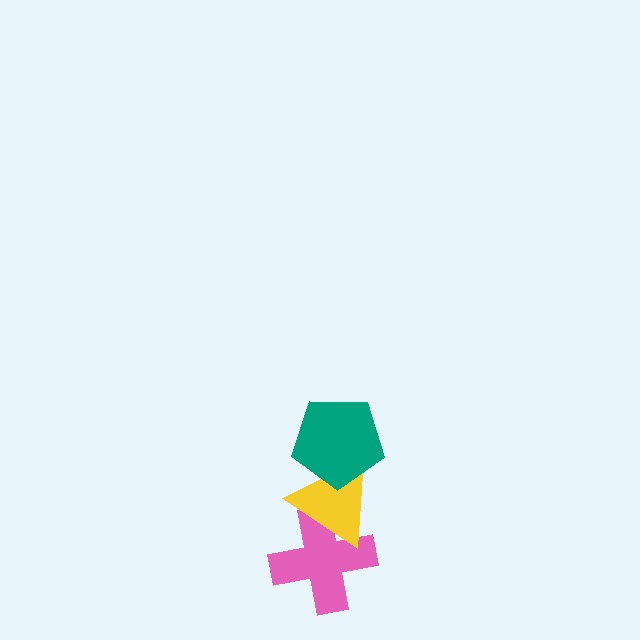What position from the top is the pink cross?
The pink cross is 3rd from the top.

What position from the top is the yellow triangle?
The yellow triangle is 2nd from the top.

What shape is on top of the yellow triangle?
The teal pentagon is on top of the yellow triangle.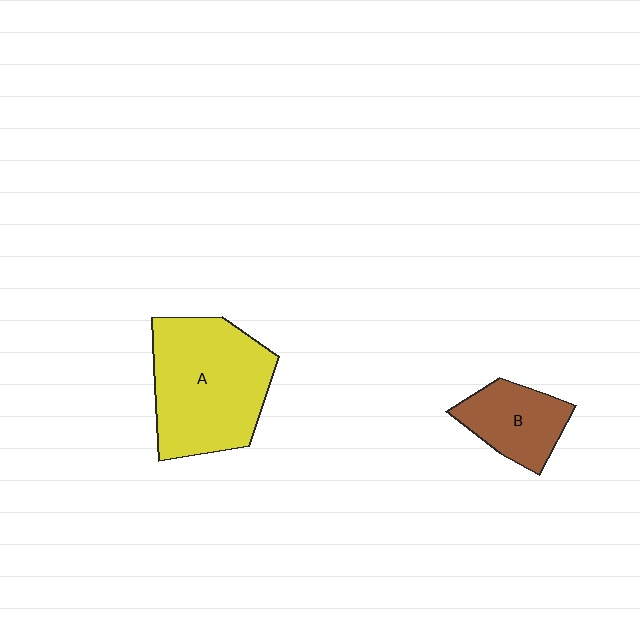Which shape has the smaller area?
Shape B (brown).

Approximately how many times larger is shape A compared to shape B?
Approximately 2.1 times.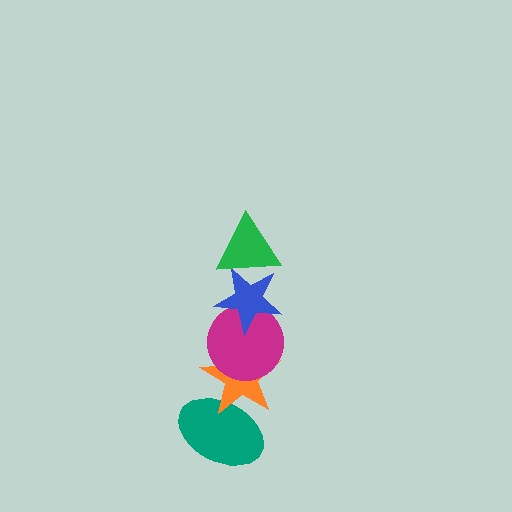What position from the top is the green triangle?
The green triangle is 1st from the top.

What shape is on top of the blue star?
The green triangle is on top of the blue star.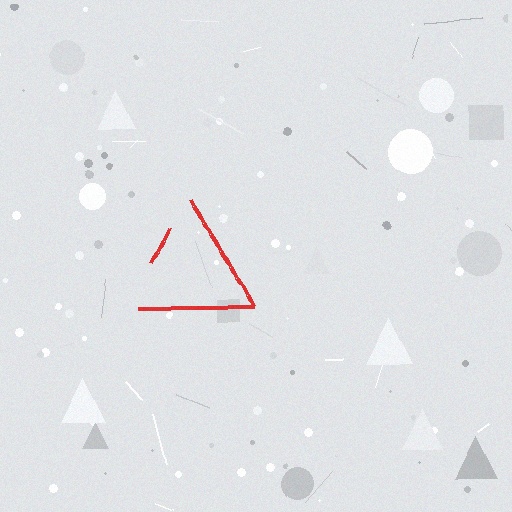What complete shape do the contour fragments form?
The contour fragments form a triangle.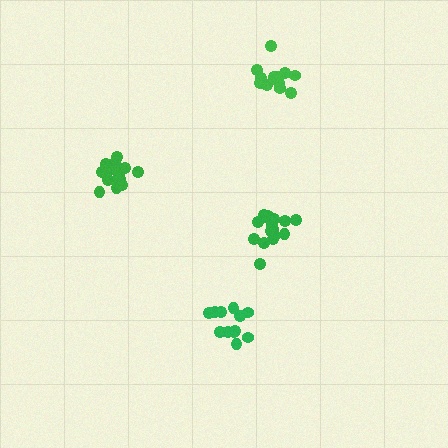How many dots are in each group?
Group 1: 16 dots, Group 2: 12 dots, Group 3: 12 dots, Group 4: 16 dots (56 total).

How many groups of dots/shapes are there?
There are 4 groups.